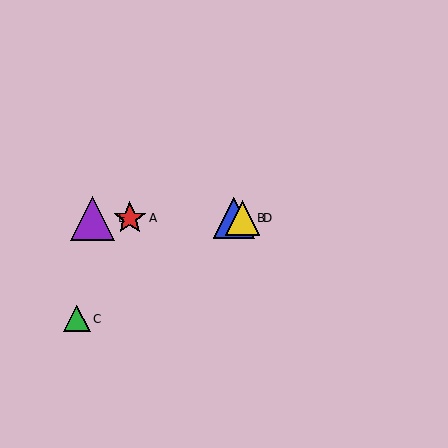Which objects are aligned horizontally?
Objects A, B, D, E are aligned horizontally.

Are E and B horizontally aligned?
Yes, both are at y≈218.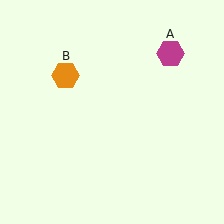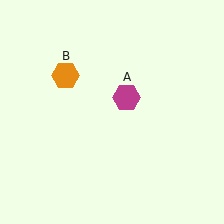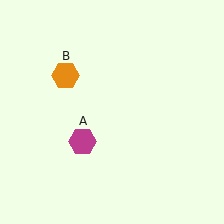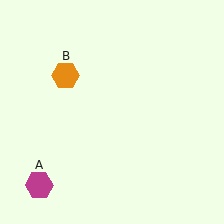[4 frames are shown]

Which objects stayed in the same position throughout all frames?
Orange hexagon (object B) remained stationary.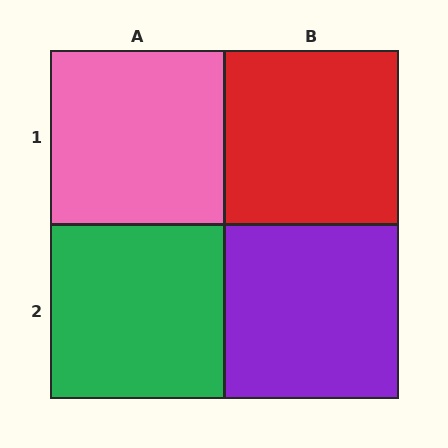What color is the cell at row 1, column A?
Pink.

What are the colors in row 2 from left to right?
Green, purple.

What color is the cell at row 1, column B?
Red.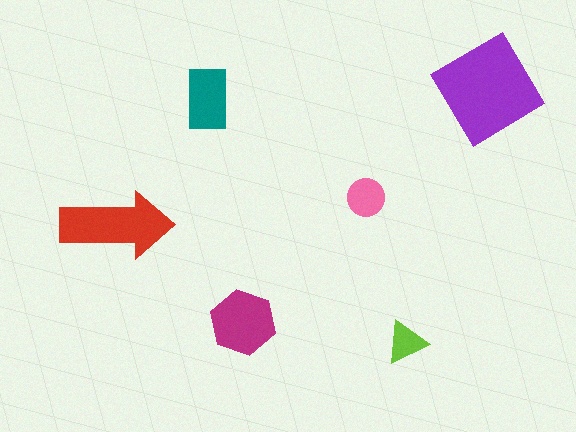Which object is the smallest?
The lime triangle.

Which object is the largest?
The purple diamond.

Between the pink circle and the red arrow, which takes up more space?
The red arrow.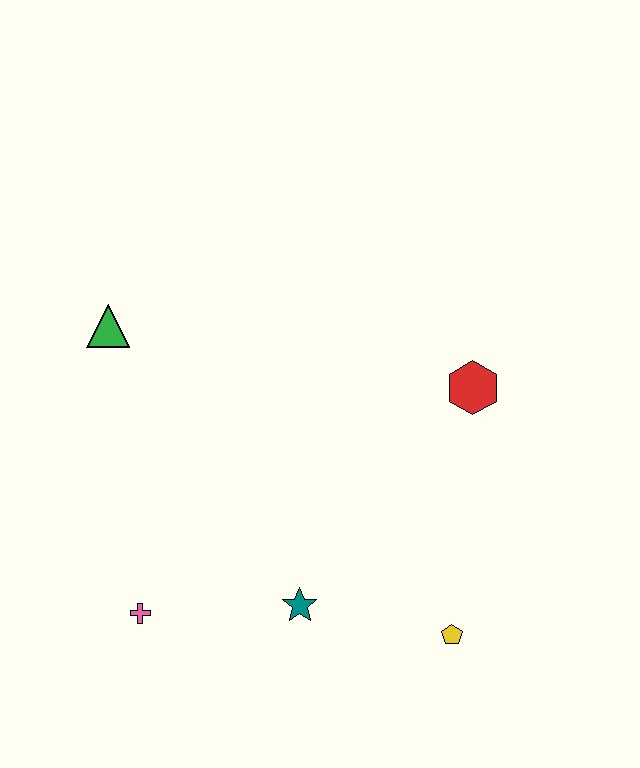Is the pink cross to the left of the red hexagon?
Yes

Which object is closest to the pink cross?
The teal star is closest to the pink cross.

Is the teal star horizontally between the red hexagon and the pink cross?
Yes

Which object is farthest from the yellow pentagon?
The green triangle is farthest from the yellow pentagon.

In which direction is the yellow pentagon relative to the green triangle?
The yellow pentagon is to the right of the green triangle.